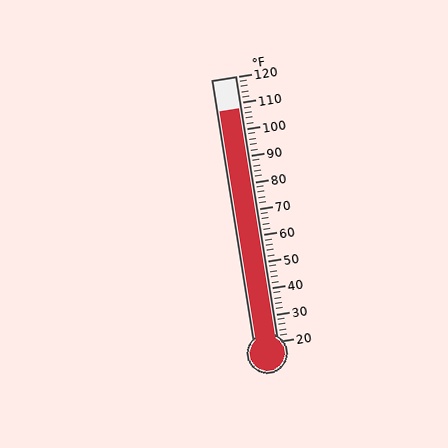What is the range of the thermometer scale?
The thermometer scale ranges from 20°F to 120°F.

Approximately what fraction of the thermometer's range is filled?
The thermometer is filled to approximately 90% of its range.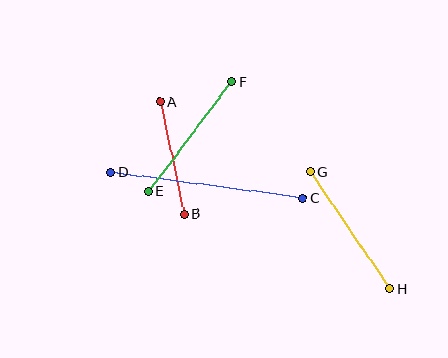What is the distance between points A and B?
The distance is approximately 115 pixels.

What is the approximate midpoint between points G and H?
The midpoint is at approximately (350, 230) pixels.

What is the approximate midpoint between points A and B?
The midpoint is at approximately (172, 158) pixels.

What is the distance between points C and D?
The distance is approximately 194 pixels.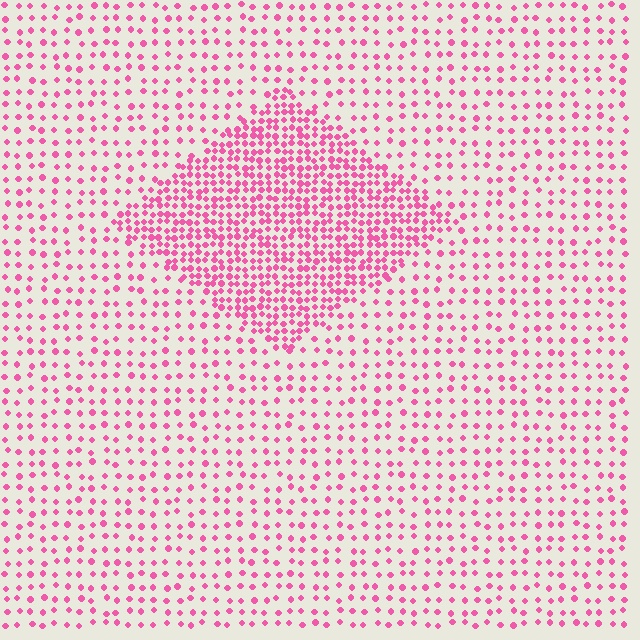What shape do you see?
I see a diamond.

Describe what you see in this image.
The image contains small pink elements arranged at two different densities. A diamond-shaped region is visible where the elements are more densely packed than the surrounding area.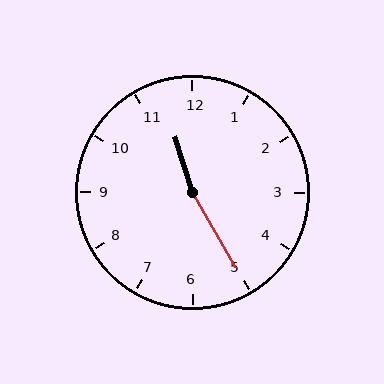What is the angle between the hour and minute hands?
Approximately 168 degrees.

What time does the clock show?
11:25.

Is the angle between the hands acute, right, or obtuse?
It is obtuse.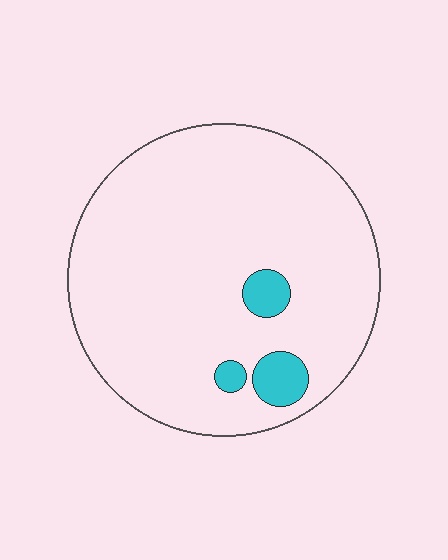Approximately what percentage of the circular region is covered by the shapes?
Approximately 5%.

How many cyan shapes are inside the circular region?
3.